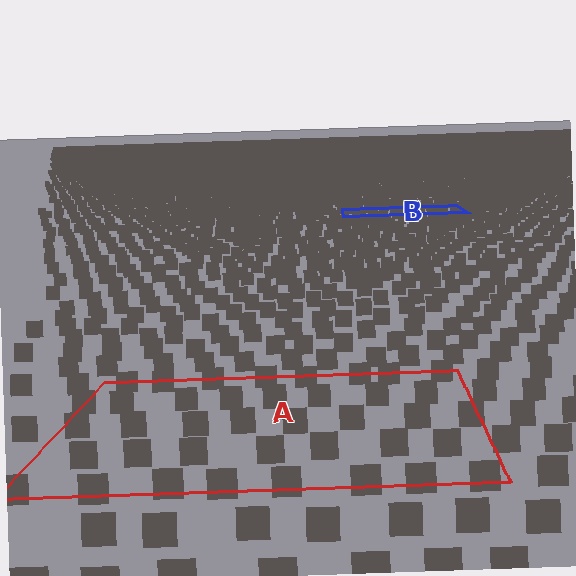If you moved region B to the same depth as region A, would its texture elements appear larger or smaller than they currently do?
They would appear larger. At a closer depth, the same texture elements are projected at a bigger on-screen size.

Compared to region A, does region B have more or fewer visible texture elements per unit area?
Region B has more texture elements per unit area — they are packed more densely because it is farther away.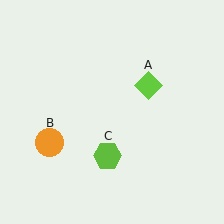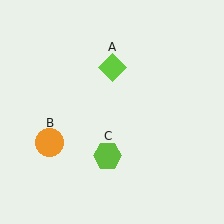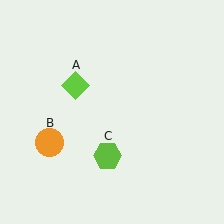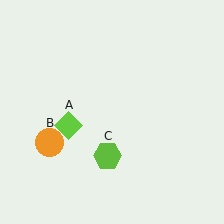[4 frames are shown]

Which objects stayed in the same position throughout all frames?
Orange circle (object B) and lime hexagon (object C) remained stationary.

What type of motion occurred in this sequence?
The lime diamond (object A) rotated counterclockwise around the center of the scene.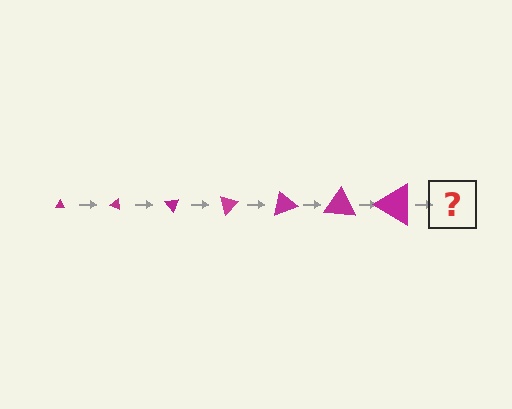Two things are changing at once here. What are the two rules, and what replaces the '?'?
The two rules are that the triangle grows larger each step and it rotates 25 degrees each step. The '?' should be a triangle, larger than the previous one and rotated 175 degrees from the start.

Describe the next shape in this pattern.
It should be a triangle, larger than the previous one and rotated 175 degrees from the start.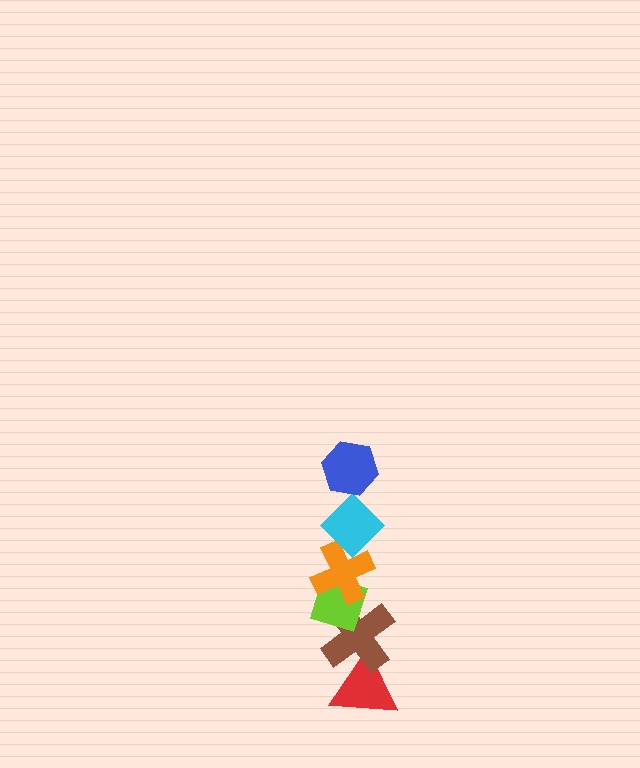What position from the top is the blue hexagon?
The blue hexagon is 1st from the top.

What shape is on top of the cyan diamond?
The blue hexagon is on top of the cyan diamond.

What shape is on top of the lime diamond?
The orange cross is on top of the lime diamond.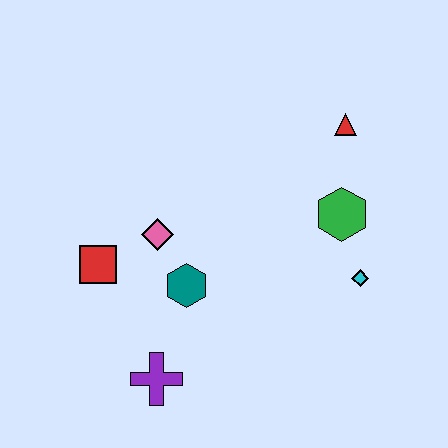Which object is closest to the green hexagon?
The cyan diamond is closest to the green hexagon.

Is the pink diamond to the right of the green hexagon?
No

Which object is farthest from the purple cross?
The red triangle is farthest from the purple cross.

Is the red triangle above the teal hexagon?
Yes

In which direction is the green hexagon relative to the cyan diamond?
The green hexagon is above the cyan diamond.